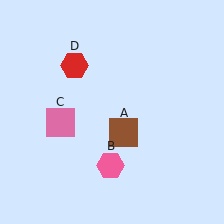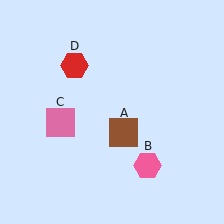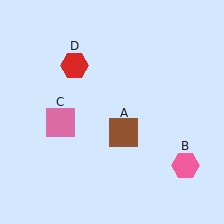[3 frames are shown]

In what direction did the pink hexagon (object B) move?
The pink hexagon (object B) moved right.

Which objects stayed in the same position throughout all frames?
Brown square (object A) and pink square (object C) and red hexagon (object D) remained stationary.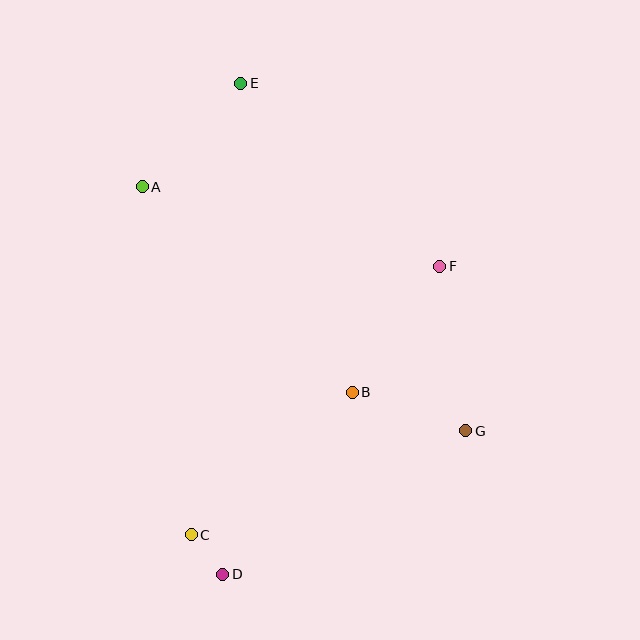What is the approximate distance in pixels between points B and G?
The distance between B and G is approximately 120 pixels.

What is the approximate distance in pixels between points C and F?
The distance between C and F is approximately 366 pixels.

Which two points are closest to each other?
Points C and D are closest to each other.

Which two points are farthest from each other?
Points D and E are farthest from each other.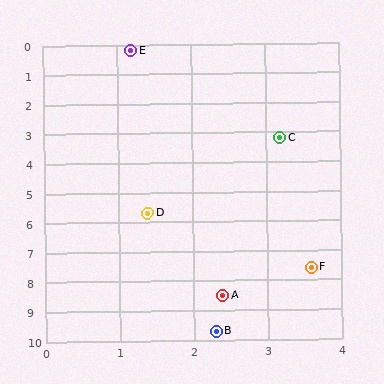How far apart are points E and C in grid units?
Points E and C are about 3.6 grid units apart.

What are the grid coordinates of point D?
Point D is at approximately (1.4, 5.7).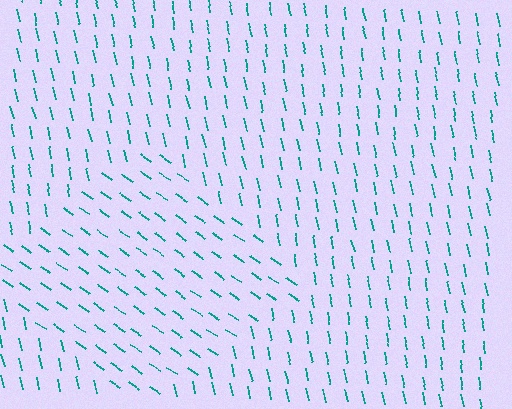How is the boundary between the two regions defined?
The boundary is defined purely by a change in line orientation (approximately 45 degrees difference). All lines are the same color and thickness.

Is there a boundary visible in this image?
Yes, there is a texture boundary formed by a change in line orientation.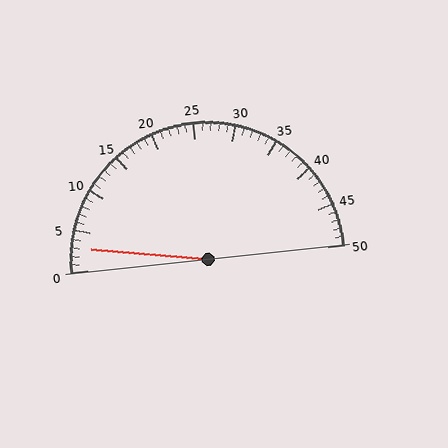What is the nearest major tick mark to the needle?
The nearest major tick mark is 5.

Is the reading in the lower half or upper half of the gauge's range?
The reading is in the lower half of the range (0 to 50).